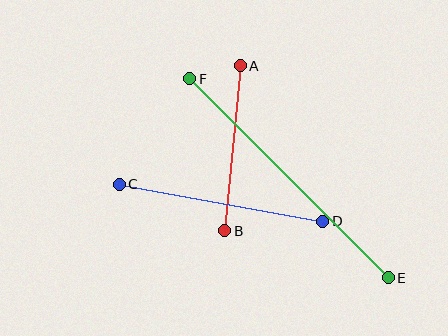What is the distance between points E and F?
The distance is approximately 281 pixels.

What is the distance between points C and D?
The distance is approximately 207 pixels.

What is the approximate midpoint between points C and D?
The midpoint is at approximately (221, 203) pixels.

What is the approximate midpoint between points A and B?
The midpoint is at approximately (232, 148) pixels.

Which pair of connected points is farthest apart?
Points E and F are farthest apart.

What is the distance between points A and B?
The distance is approximately 166 pixels.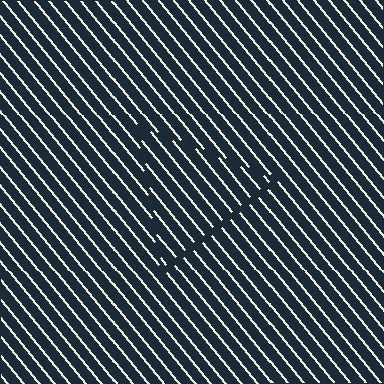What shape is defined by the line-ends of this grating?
An illusory triangle. The interior of the shape contains the same grating, shifted by half a period — the contour is defined by the phase discontinuity where line-ends from the inner and outer gratings abut.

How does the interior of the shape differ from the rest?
The interior of the shape contains the same grating, shifted by half a period — the contour is defined by the phase discontinuity where line-ends from the inner and outer gratings abut.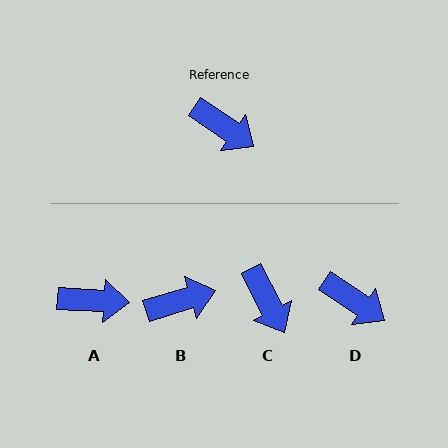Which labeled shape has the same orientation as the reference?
D.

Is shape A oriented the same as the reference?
No, it is off by about 31 degrees.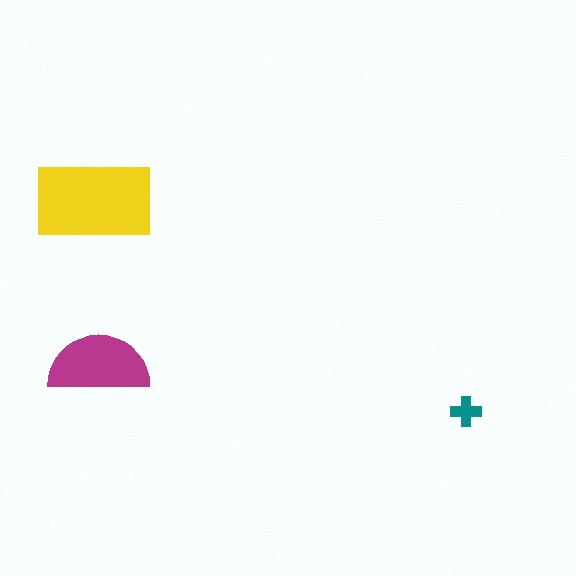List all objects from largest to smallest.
The yellow rectangle, the magenta semicircle, the teal cross.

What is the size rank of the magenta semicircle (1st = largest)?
2nd.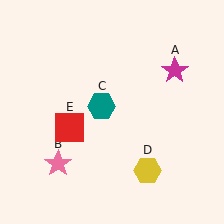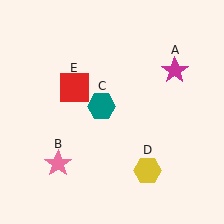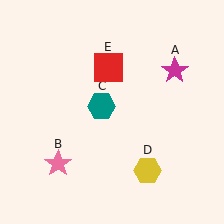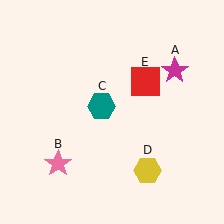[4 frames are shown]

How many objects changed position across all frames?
1 object changed position: red square (object E).